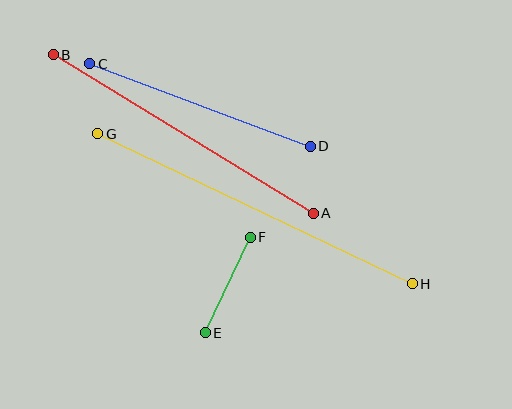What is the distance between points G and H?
The distance is approximately 348 pixels.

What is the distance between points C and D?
The distance is approximately 235 pixels.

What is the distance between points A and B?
The distance is approximately 305 pixels.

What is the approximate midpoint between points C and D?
The midpoint is at approximately (200, 105) pixels.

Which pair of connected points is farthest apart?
Points G and H are farthest apart.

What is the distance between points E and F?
The distance is approximately 105 pixels.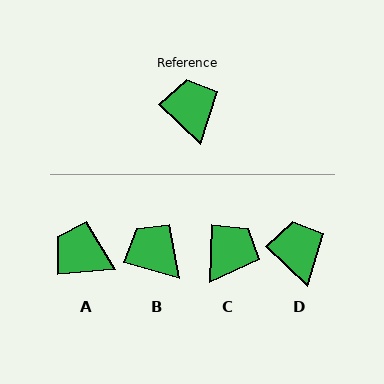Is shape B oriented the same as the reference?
No, it is off by about 28 degrees.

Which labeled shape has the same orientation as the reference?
D.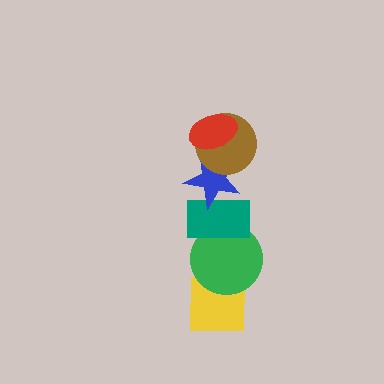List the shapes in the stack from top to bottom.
From top to bottom: the red ellipse, the brown circle, the blue star, the teal rectangle, the green circle, the yellow square.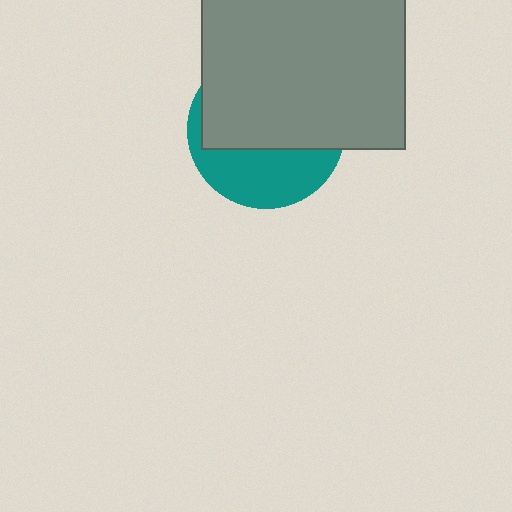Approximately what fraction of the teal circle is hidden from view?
Roughly 62% of the teal circle is hidden behind the gray square.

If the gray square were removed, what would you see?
You would see the complete teal circle.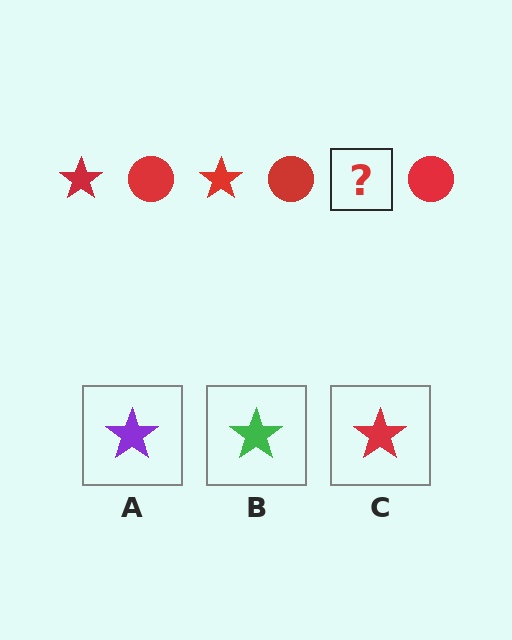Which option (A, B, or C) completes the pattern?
C.